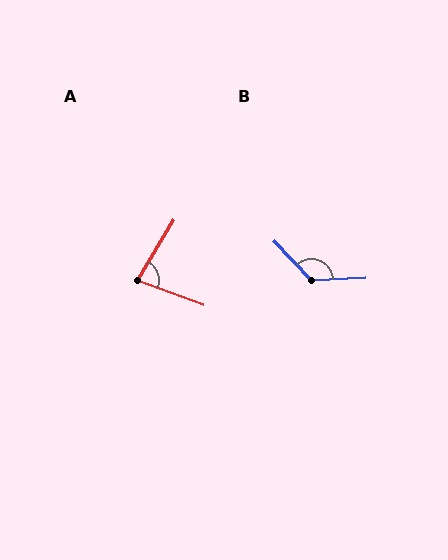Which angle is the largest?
B, at approximately 132 degrees.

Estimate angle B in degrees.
Approximately 132 degrees.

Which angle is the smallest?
A, at approximately 80 degrees.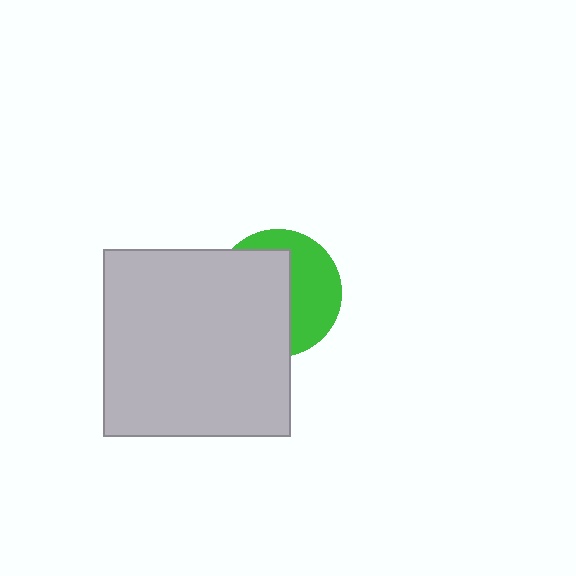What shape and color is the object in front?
The object in front is a light gray square.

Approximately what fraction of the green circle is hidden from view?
Roughly 56% of the green circle is hidden behind the light gray square.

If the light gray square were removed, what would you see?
You would see the complete green circle.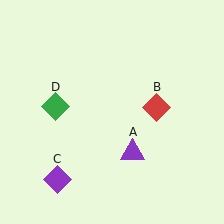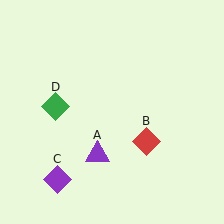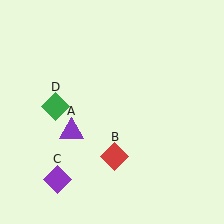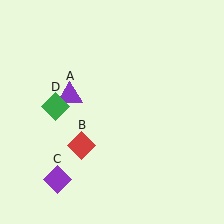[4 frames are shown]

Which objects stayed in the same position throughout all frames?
Purple diamond (object C) and green diamond (object D) remained stationary.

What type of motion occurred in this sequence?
The purple triangle (object A), red diamond (object B) rotated clockwise around the center of the scene.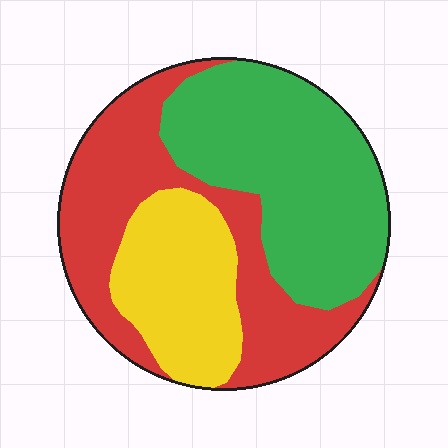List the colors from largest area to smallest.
From largest to smallest: green, red, yellow.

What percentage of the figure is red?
Red takes up about three eighths (3/8) of the figure.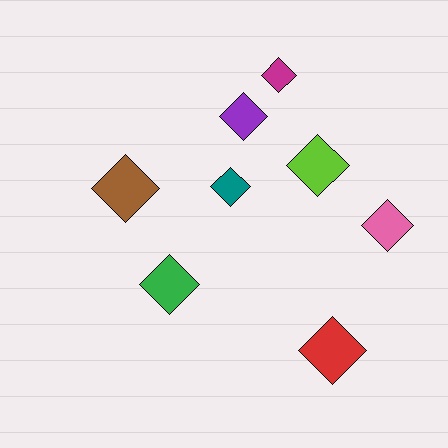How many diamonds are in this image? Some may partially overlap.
There are 8 diamonds.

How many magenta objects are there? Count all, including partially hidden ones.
There is 1 magenta object.